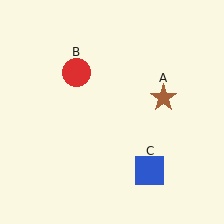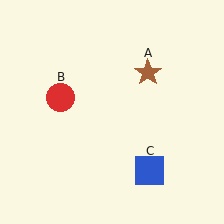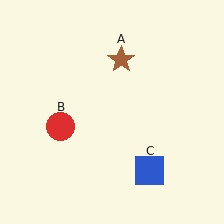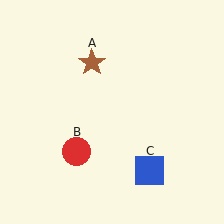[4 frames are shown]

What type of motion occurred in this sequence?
The brown star (object A), red circle (object B) rotated counterclockwise around the center of the scene.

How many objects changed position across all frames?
2 objects changed position: brown star (object A), red circle (object B).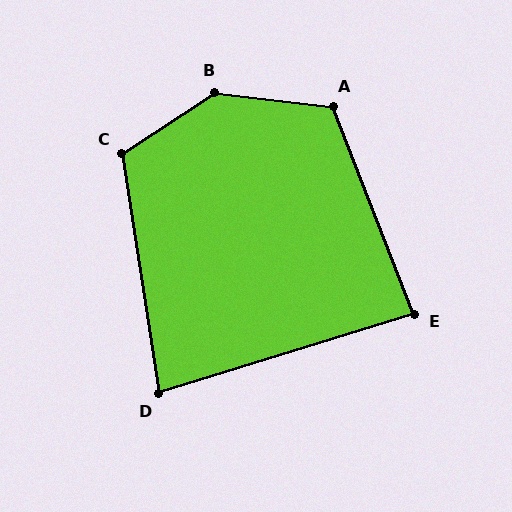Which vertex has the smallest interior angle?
D, at approximately 81 degrees.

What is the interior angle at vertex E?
Approximately 86 degrees (approximately right).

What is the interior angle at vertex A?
Approximately 118 degrees (obtuse).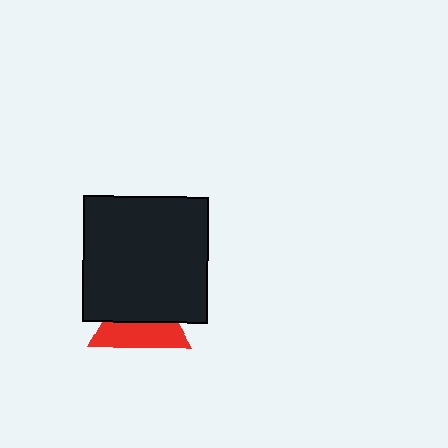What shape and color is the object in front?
The object in front is a black square.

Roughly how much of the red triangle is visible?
About half of it is visible (roughly 49%).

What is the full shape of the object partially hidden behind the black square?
The partially hidden object is a red triangle.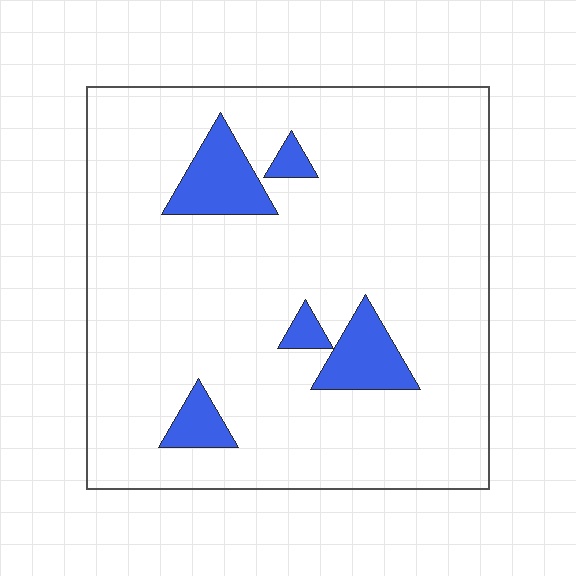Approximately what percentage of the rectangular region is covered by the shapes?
Approximately 10%.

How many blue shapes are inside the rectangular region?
5.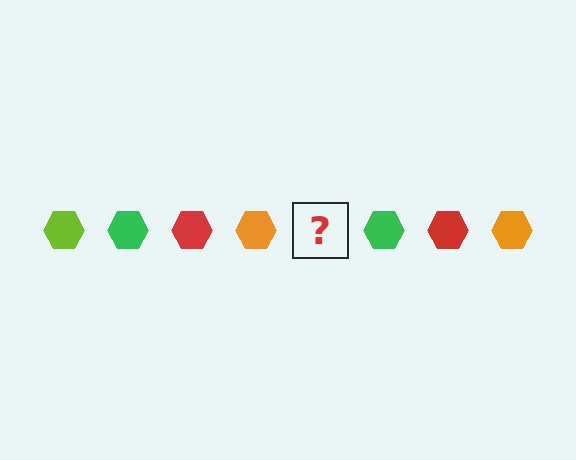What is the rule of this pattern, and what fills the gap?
The rule is that the pattern cycles through lime, green, red, orange hexagons. The gap should be filled with a lime hexagon.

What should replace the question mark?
The question mark should be replaced with a lime hexagon.